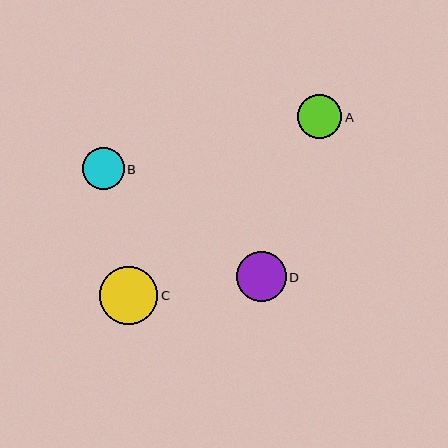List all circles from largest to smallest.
From largest to smallest: C, D, A, B.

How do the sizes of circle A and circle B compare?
Circle A and circle B are approximately the same size.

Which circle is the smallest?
Circle B is the smallest with a size of approximately 42 pixels.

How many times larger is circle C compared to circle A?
Circle C is approximately 1.3 times the size of circle A.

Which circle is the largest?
Circle C is the largest with a size of approximately 58 pixels.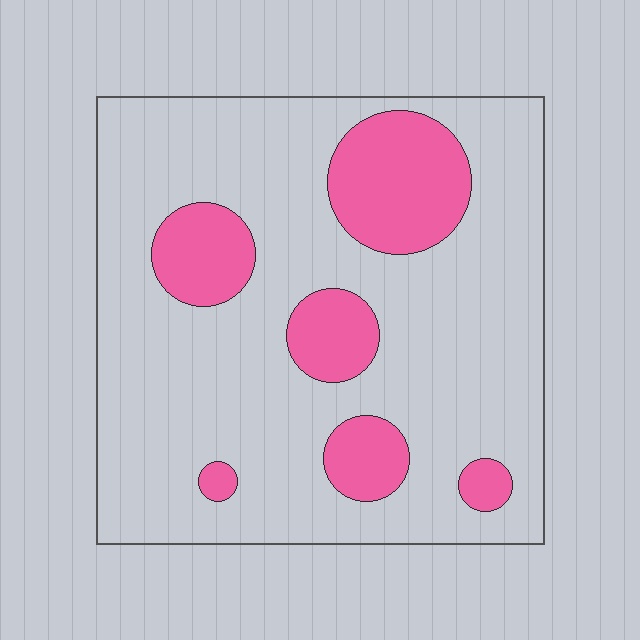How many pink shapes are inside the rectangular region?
6.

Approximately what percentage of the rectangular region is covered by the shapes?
Approximately 20%.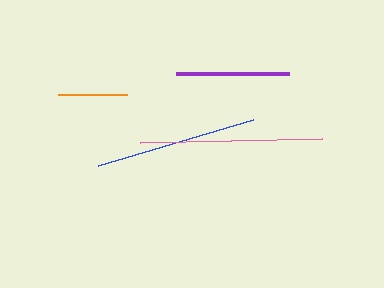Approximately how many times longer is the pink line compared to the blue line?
The pink line is approximately 1.1 times the length of the blue line.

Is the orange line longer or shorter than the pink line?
The pink line is longer than the orange line.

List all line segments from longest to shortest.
From longest to shortest: pink, blue, purple, orange.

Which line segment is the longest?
The pink line is the longest at approximately 182 pixels.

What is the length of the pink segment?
The pink segment is approximately 182 pixels long.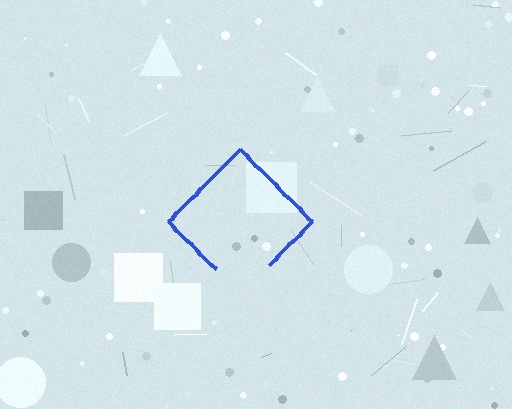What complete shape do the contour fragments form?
The contour fragments form a diamond.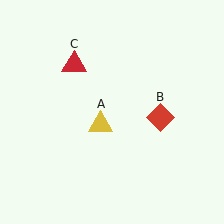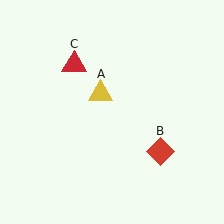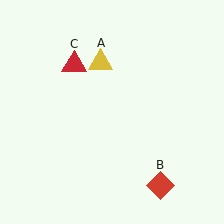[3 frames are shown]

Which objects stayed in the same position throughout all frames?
Red triangle (object C) remained stationary.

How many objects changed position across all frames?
2 objects changed position: yellow triangle (object A), red diamond (object B).